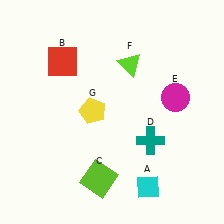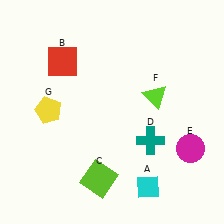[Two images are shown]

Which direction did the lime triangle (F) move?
The lime triangle (F) moved down.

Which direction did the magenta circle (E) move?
The magenta circle (E) moved down.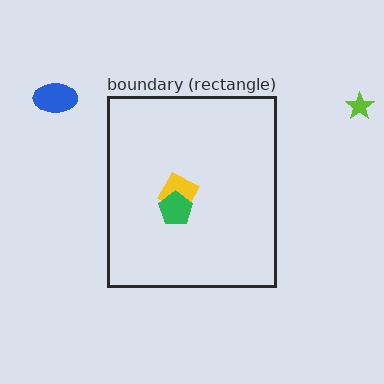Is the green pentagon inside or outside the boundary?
Inside.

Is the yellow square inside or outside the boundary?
Inside.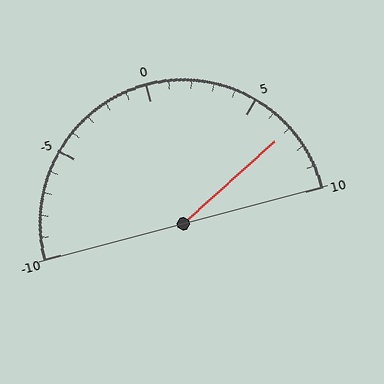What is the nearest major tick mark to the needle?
The nearest major tick mark is 5.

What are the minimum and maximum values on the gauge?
The gauge ranges from -10 to 10.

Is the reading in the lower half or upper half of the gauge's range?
The reading is in the upper half of the range (-10 to 10).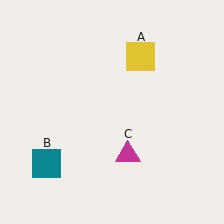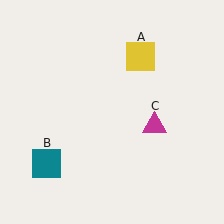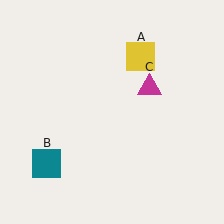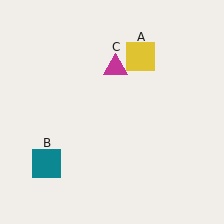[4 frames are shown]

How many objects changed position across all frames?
1 object changed position: magenta triangle (object C).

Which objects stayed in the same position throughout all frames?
Yellow square (object A) and teal square (object B) remained stationary.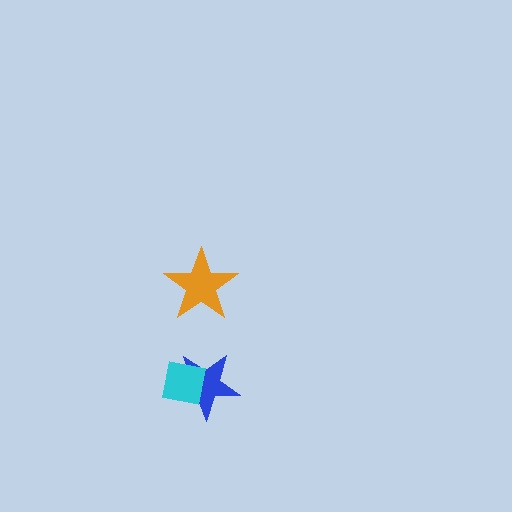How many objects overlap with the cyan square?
1 object overlaps with the cyan square.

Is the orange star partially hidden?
No, no other shape covers it.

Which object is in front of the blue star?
The cyan square is in front of the blue star.